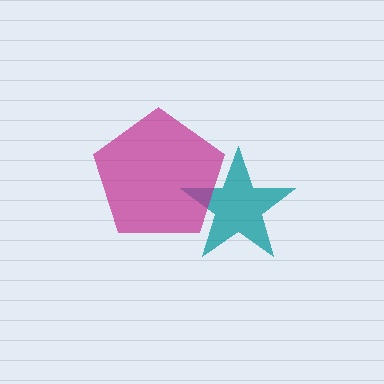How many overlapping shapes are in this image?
There are 2 overlapping shapes in the image.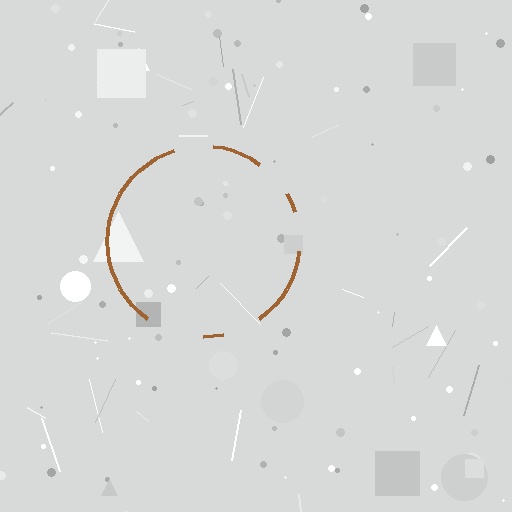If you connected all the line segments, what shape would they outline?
They would outline a circle.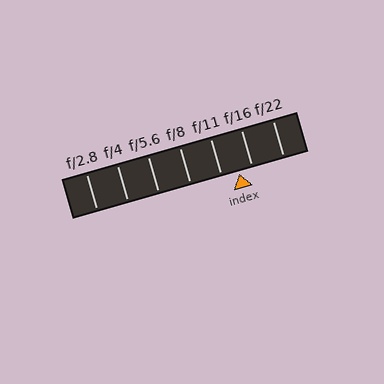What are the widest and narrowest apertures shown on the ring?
The widest aperture shown is f/2.8 and the narrowest is f/22.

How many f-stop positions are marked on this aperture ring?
There are 7 f-stop positions marked.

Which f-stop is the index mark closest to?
The index mark is closest to f/16.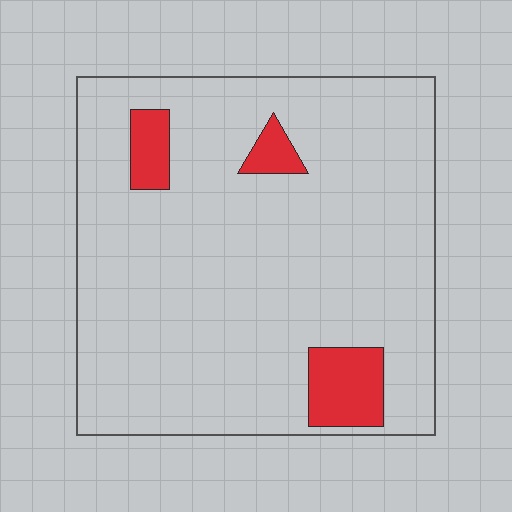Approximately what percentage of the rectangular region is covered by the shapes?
Approximately 10%.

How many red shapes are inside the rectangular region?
3.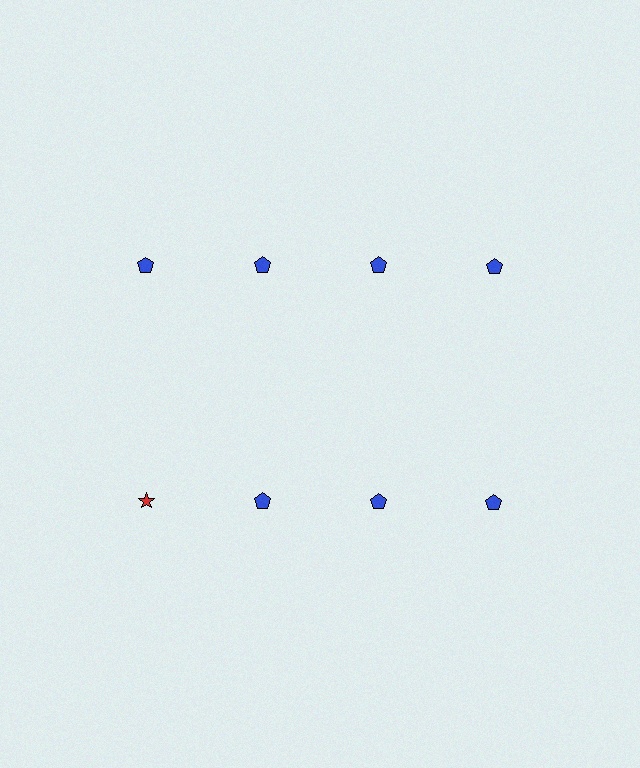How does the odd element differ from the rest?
It differs in both color (red instead of blue) and shape (star instead of pentagon).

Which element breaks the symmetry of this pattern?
The red star in the second row, leftmost column breaks the symmetry. All other shapes are blue pentagons.